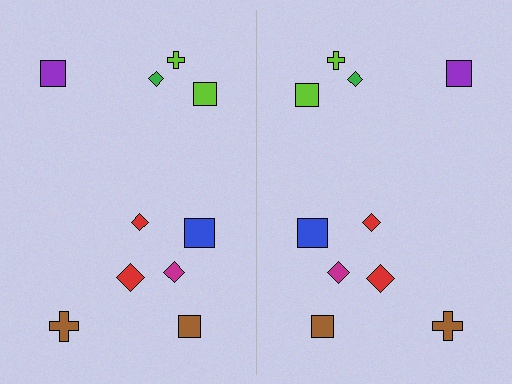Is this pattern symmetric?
Yes, this pattern has bilateral (reflection) symmetry.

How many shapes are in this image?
There are 20 shapes in this image.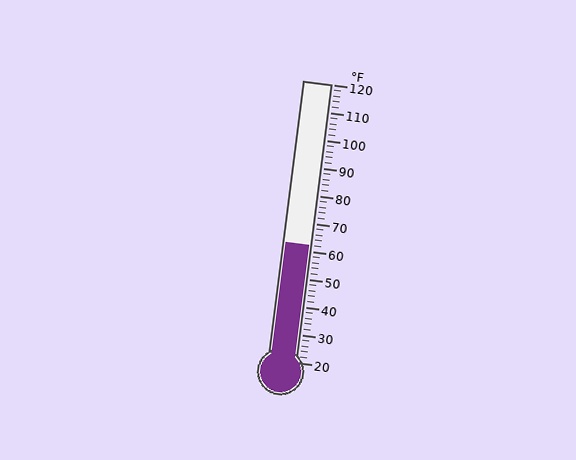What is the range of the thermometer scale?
The thermometer scale ranges from 20°F to 120°F.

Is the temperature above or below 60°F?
The temperature is above 60°F.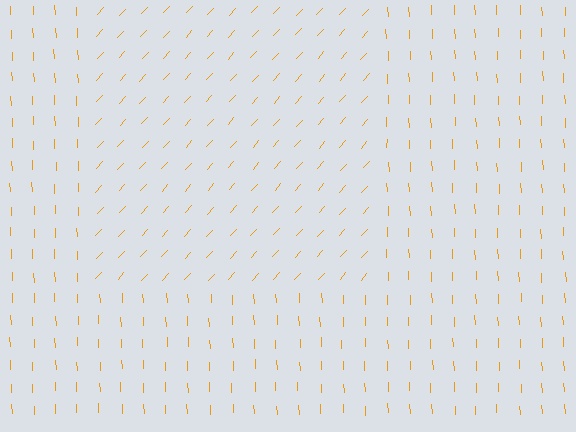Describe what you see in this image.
The image is filled with small orange line segments. A rectangle region in the image has lines oriented differently from the surrounding lines, creating a visible texture boundary.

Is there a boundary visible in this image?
Yes, there is a texture boundary formed by a change in line orientation.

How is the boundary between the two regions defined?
The boundary is defined purely by a change in line orientation (approximately 45 degrees difference). All lines are the same color and thickness.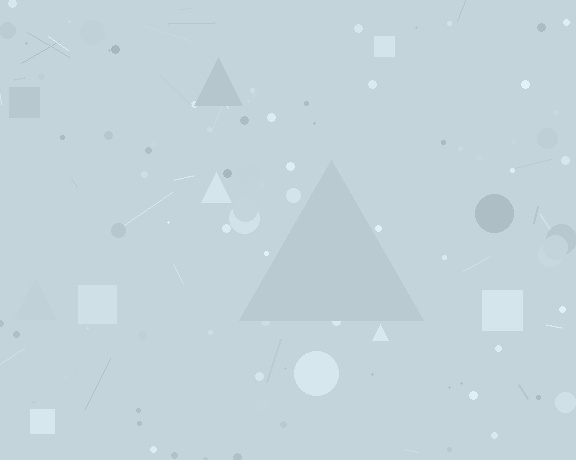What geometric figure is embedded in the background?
A triangle is embedded in the background.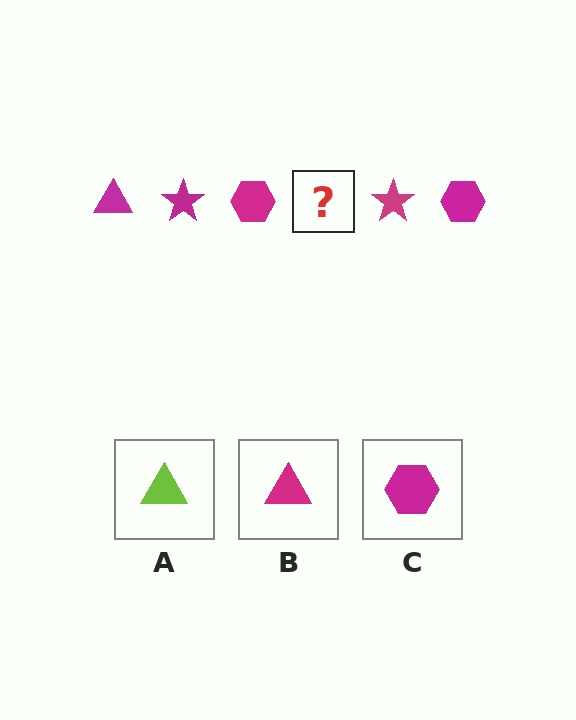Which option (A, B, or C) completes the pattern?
B.